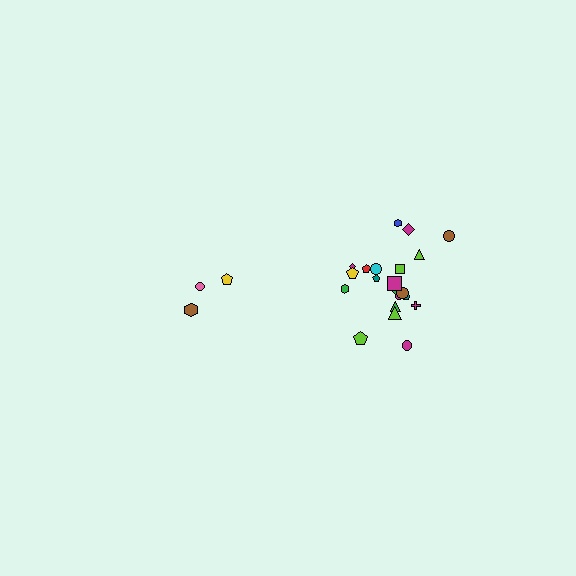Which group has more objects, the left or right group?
The right group.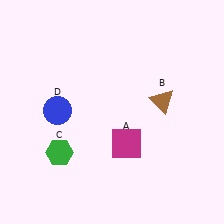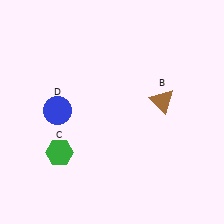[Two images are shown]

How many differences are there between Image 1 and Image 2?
There is 1 difference between the two images.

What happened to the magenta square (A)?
The magenta square (A) was removed in Image 2. It was in the bottom-right area of Image 1.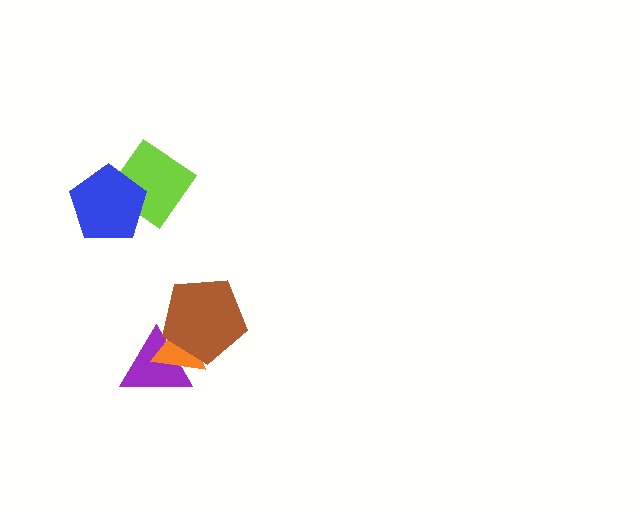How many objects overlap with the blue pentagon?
1 object overlaps with the blue pentagon.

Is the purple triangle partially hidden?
Yes, it is partially covered by another shape.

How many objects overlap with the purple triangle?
2 objects overlap with the purple triangle.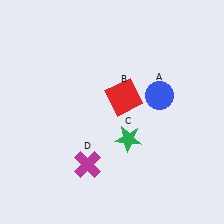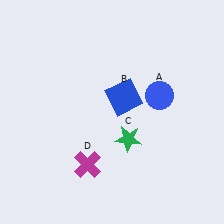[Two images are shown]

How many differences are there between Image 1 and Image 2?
There is 1 difference between the two images.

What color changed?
The square (B) changed from red in Image 1 to blue in Image 2.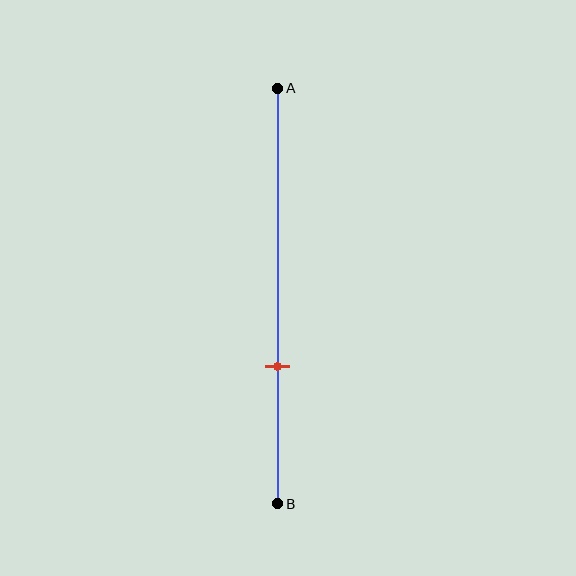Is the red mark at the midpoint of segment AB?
No, the mark is at about 65% from A, not at the 50% midpoint.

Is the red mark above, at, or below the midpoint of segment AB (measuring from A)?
The red mark is below the midpoint of segment AB.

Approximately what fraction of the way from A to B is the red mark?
The red mark is approximately 65% of the way from A to B.